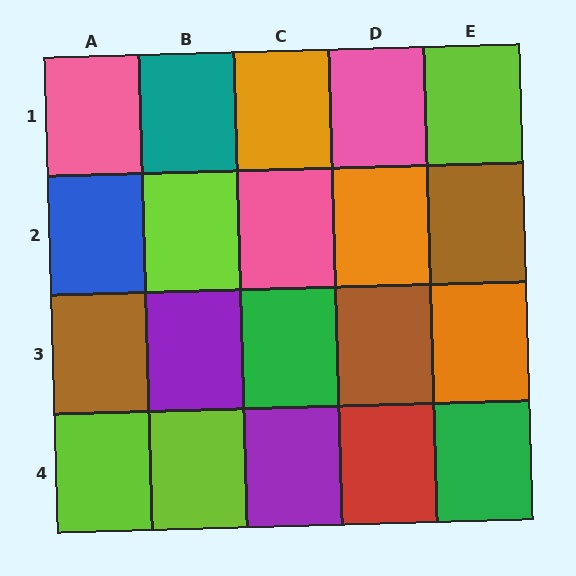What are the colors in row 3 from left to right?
Brown, purple, green, brown, orange.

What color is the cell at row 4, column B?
Lime.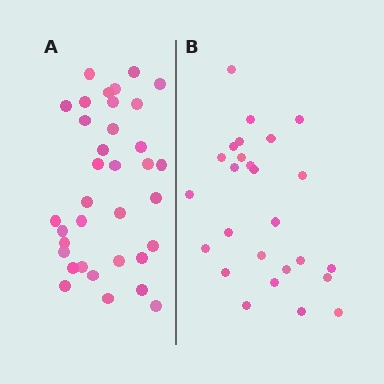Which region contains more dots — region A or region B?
Region A (the left region) has more dots.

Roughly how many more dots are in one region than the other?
Region A has roughly 8 or so more dots than region B.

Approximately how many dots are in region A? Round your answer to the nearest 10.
About 40 dots. (The exact count is 35, which rounds to 40.)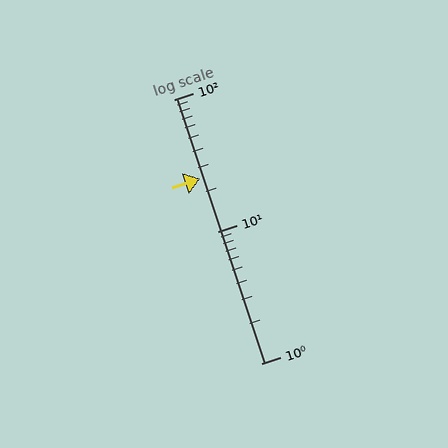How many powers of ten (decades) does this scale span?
The scale spans 2 decades, from 1 to 100.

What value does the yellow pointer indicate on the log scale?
The pointer indicates approximately 25.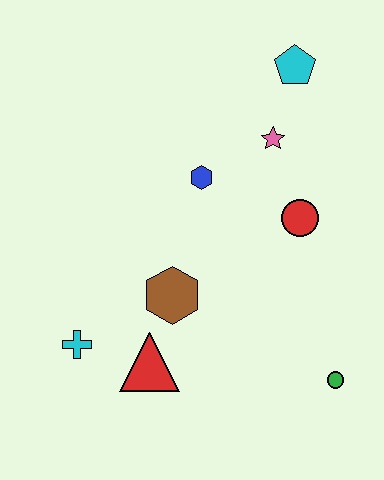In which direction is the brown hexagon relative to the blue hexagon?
The brown hexagon is below the blue hexagon.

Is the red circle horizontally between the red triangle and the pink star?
No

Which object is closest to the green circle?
The red circle is closest to the green circle.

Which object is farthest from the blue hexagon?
The green circle is farthest from the blue hexagon.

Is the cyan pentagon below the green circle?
No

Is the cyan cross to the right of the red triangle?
No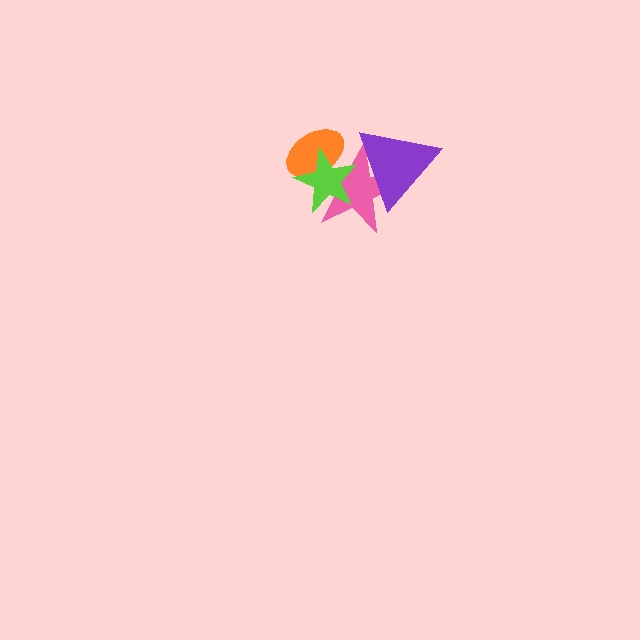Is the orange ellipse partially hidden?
Yes, it is partially covered by another shape.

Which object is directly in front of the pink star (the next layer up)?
The purple triangle is directly in front of the pink star.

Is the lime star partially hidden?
No, no other shape covers it.